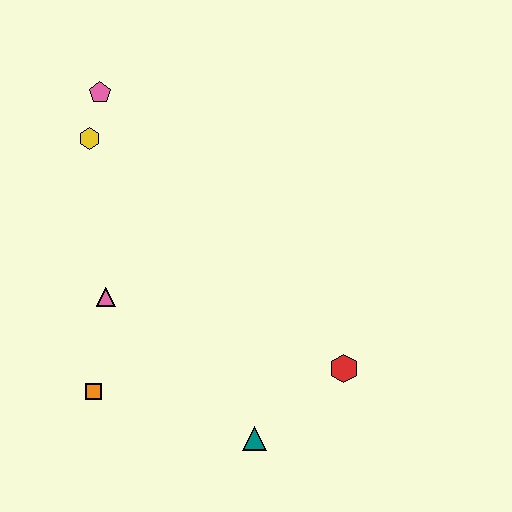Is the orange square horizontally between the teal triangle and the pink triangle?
No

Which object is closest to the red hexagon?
The teal triangle is closest to the red hexagon.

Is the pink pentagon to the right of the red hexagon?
No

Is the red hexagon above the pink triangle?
No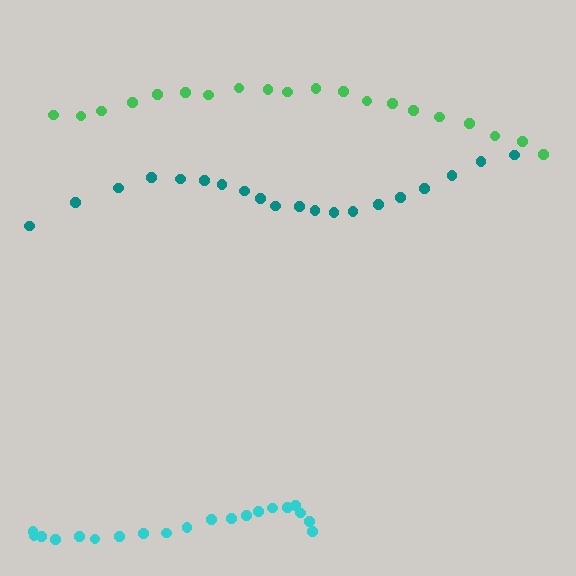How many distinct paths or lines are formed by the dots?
There are 3 distinct paths.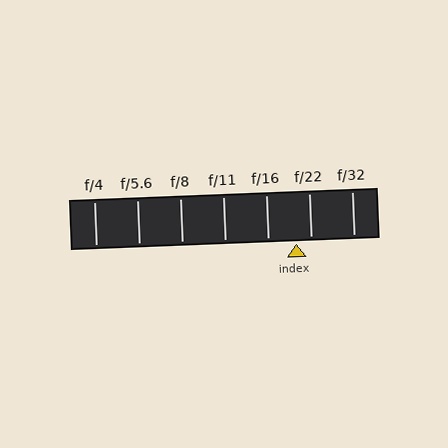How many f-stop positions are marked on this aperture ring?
There are 7 f-stop positions marked.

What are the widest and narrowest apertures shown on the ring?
The widest aperture shown is f/4 and the narrowest is f/32.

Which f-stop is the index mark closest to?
The index mark is closest to f/22.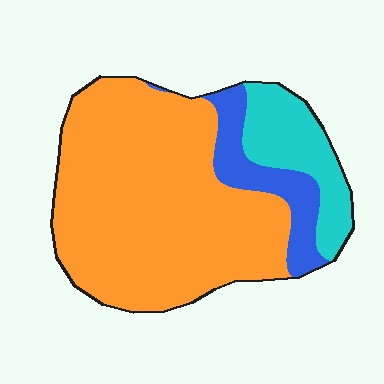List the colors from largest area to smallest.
From largest to smallest: orange, cyan, blue.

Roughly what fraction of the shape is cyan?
Cyan covers about 15% of the shape.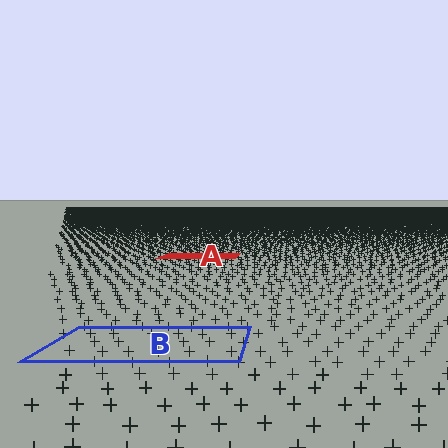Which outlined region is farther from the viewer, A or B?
Region A is farther from the viewer — the texture elements inside it appear smaller and more densely packed.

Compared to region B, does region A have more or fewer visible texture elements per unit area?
Region A has more texture elements per unit area — they are packed more densely because it is farther away.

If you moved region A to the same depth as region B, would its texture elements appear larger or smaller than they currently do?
They would appear larger. At a closer depth, the same texture elements are projected at a bigger on-screen size.